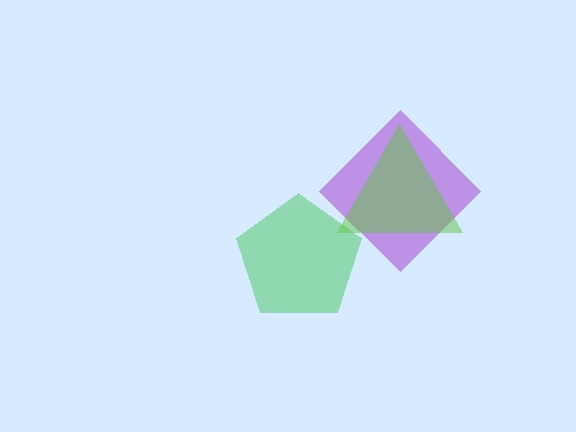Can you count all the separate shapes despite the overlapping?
Yes, there are 3 separate shapes.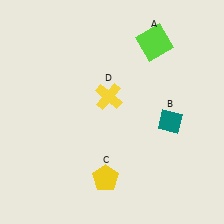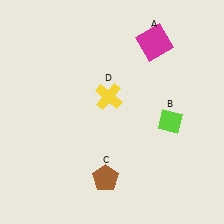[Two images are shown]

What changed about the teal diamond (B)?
In Image 1, B is teal. In Image 2, it changed to lime.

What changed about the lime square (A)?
In Image 1, A is lime. In Image 2, it changed to magenta.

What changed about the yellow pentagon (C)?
In Image 1, C is yellow. In Image 2, it changed to brown.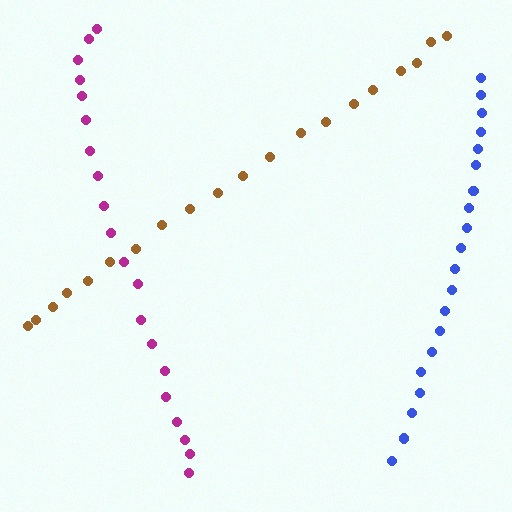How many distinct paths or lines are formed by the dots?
There are 3 distinct paths.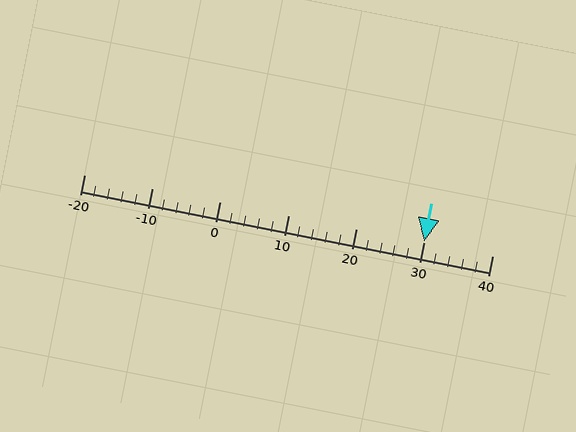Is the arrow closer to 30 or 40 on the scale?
The arrow is closer to 30.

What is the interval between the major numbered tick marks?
The major tick marks are spaced 10 units apart.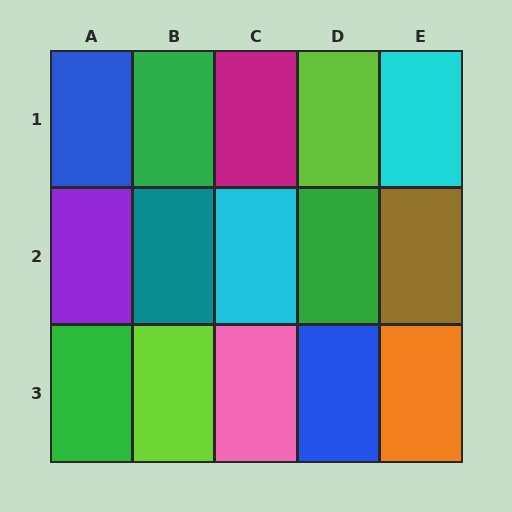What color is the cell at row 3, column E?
Orange.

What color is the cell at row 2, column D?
Green.